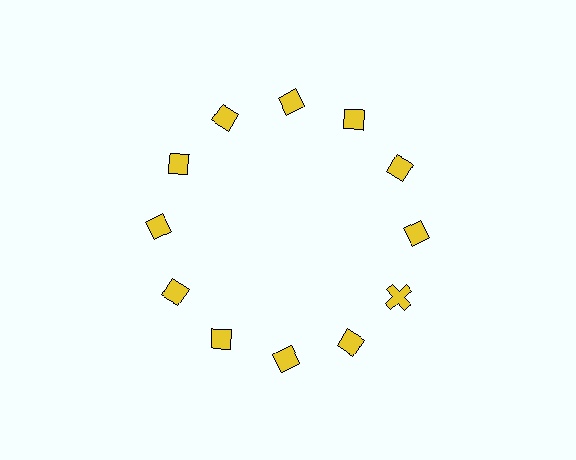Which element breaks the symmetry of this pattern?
The yellow cross at roughly the 4 o'clock position breaks the symmetry. All other shapes are yellow diamonds.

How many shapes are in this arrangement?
There are 12 shapes arranged in a ring pattern.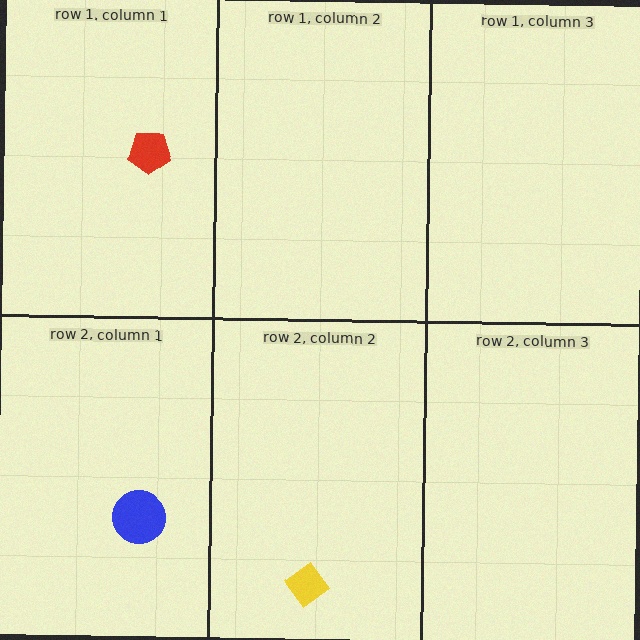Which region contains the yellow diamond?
The row 2, column 2 region.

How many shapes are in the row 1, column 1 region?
1.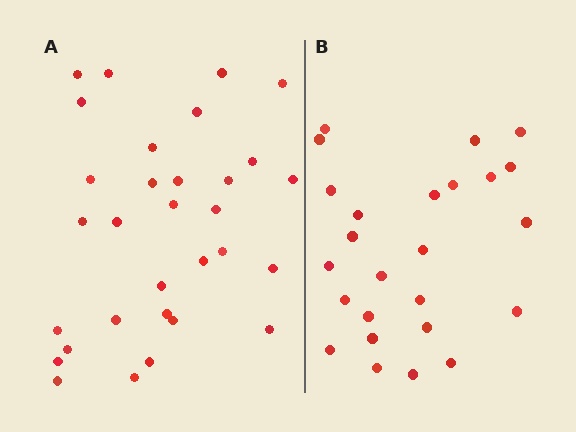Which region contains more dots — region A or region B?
Region A (the left region) has more dots.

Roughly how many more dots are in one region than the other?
Region A has about 6 more dots than region B.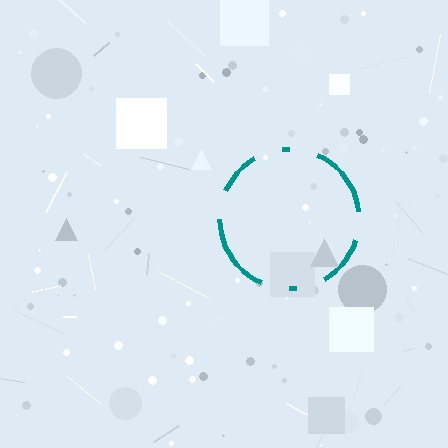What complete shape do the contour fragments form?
The contour fragments form a circle.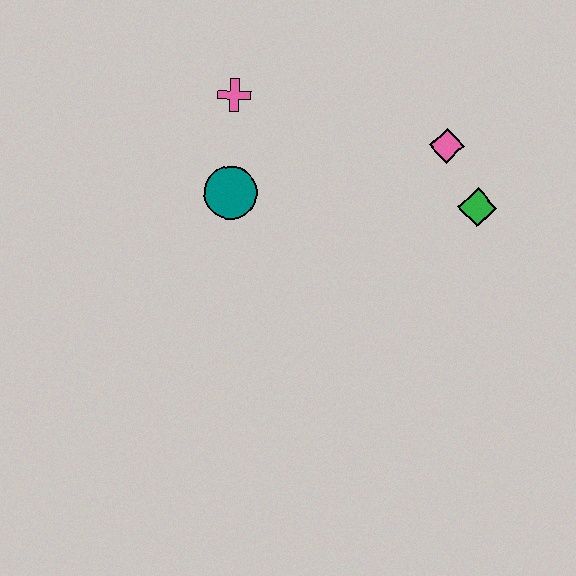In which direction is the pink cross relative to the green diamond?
The pink cross is to the left of the green diamond.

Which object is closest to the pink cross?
The teal circle is closest to the pink cross.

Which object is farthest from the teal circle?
The green diamond is farthest from the teal circle.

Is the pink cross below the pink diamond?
No